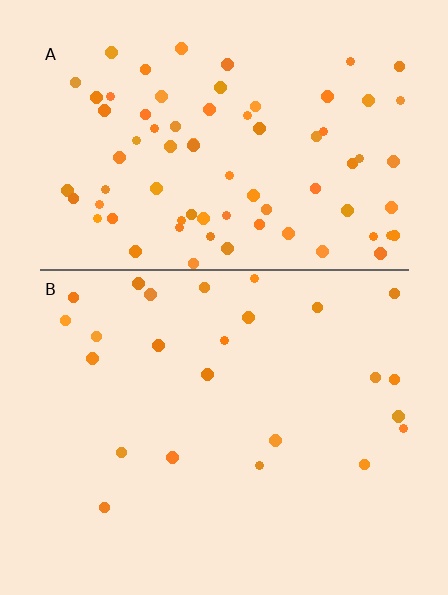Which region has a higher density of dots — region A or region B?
A (the top).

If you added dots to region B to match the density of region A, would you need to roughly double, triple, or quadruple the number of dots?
Approximately triple.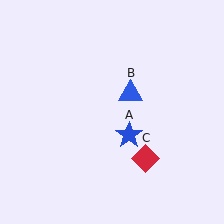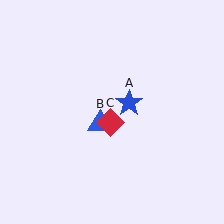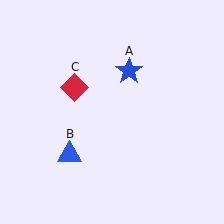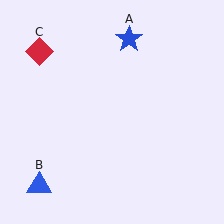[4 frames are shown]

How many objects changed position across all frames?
3 objects changed position: blue star (object A), blue triangle (object B), red diamond (object C).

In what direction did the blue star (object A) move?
The blue star (object A) moved up.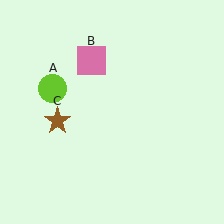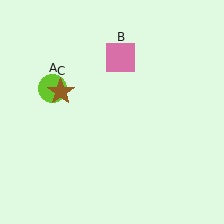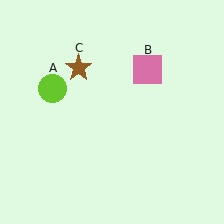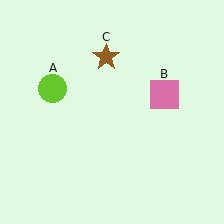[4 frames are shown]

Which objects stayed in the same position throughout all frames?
Lime circle (object A) remained stationary.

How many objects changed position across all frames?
2 objects changed position: pink square (object B), brown star (object C).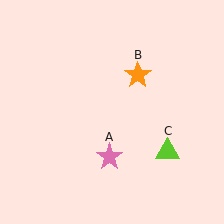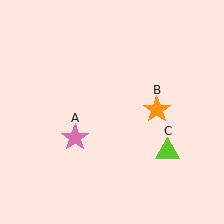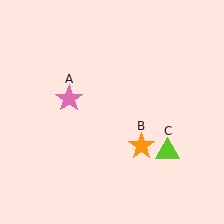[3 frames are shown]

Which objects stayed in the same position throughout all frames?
Lime triangle (object C) remained stationary.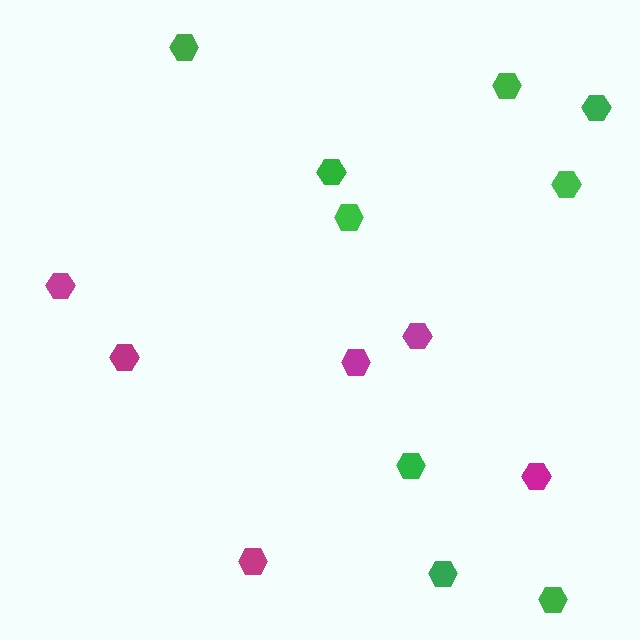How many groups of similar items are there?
There are 2 groups: one group of green hexagons (9) and one group of magenta hexagons (6).